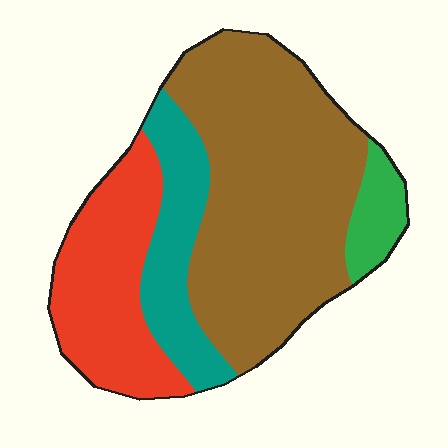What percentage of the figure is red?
Red takes up less than a quarter of the figure.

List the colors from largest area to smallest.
From largest to smallest: brown, red, teal, green.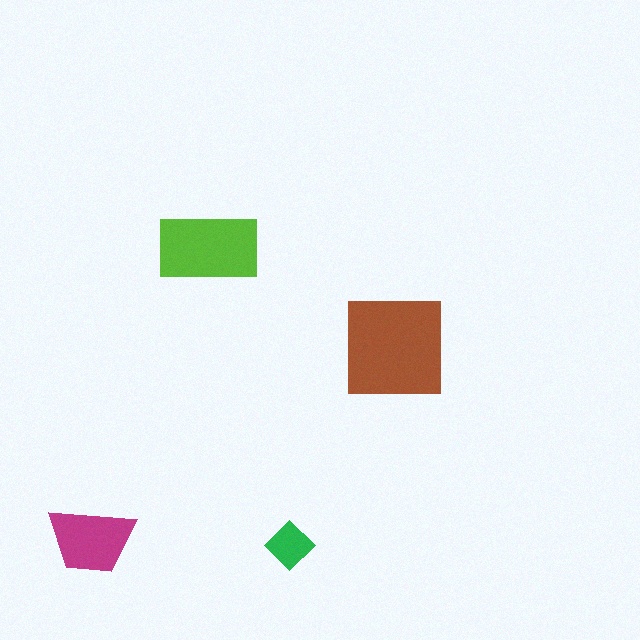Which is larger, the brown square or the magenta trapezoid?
The brown square.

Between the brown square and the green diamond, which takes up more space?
The brown square.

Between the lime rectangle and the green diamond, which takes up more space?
The lime rectangle.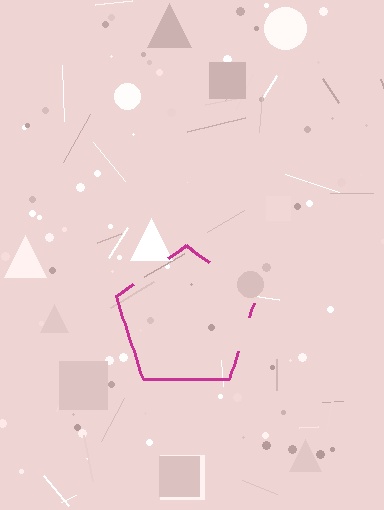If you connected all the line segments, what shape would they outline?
They would outline a pentagon.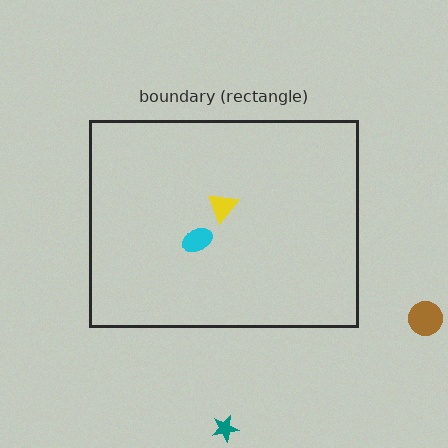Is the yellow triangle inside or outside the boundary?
Inside.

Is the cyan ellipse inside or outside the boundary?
Inside.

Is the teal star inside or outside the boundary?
Outside.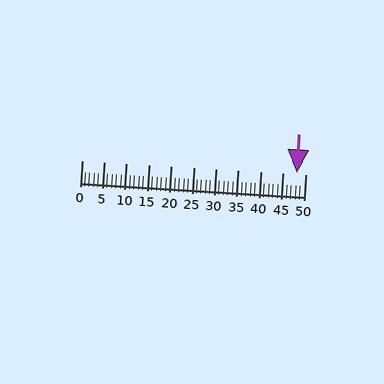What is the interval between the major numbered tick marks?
The major tick marks are spaced 5 units apart.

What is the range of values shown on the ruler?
The ruler shows values from 0 to 50.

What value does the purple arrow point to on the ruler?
The purple arrow points to approximately 48.